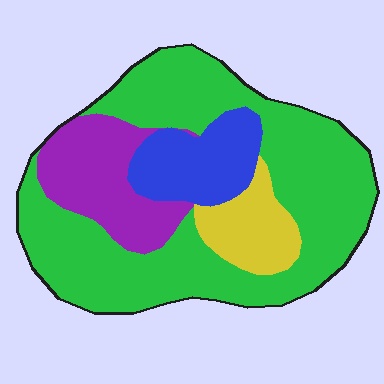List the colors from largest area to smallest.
From largest to smallest: green, purple, blue, yellow.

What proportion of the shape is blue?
Blue covers 13% of the shape.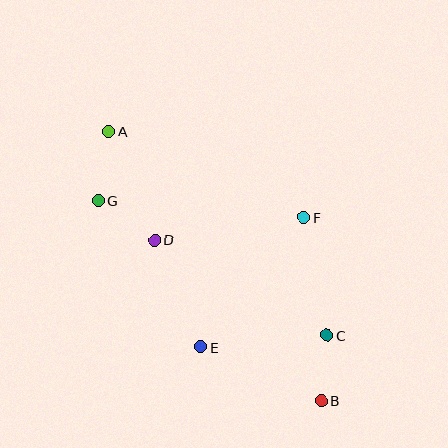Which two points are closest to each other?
Points B and C are closest to each other.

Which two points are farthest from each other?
Points A and B are farthest from each other.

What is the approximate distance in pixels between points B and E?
The distance between B and E is approximately 132 pixels.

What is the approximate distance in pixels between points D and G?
The distance between D and G is approximately 69 pixels.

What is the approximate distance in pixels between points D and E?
The distance between D and E is approximately 117 pixels.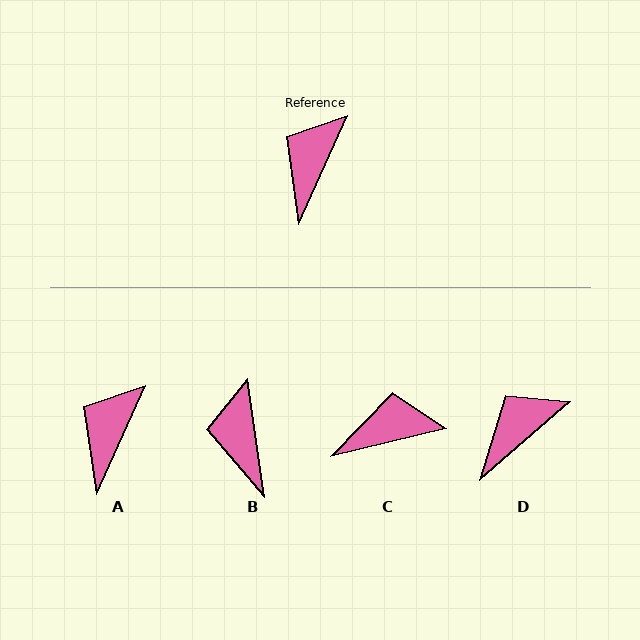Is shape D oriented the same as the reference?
No, it is off by about 25 degrees.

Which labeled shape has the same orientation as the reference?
A.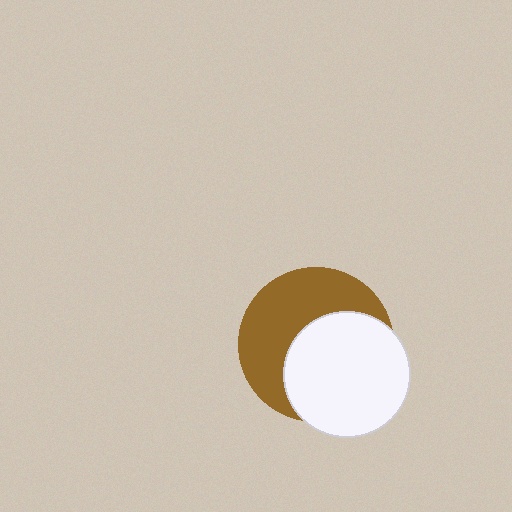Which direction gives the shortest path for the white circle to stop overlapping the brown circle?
Moving toward the lower-right gives the shortest separation.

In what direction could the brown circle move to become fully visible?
The brown circle could move toward the upper-left. That would shift it out from behind the white circle entirely.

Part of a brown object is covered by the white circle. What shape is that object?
It is a circle.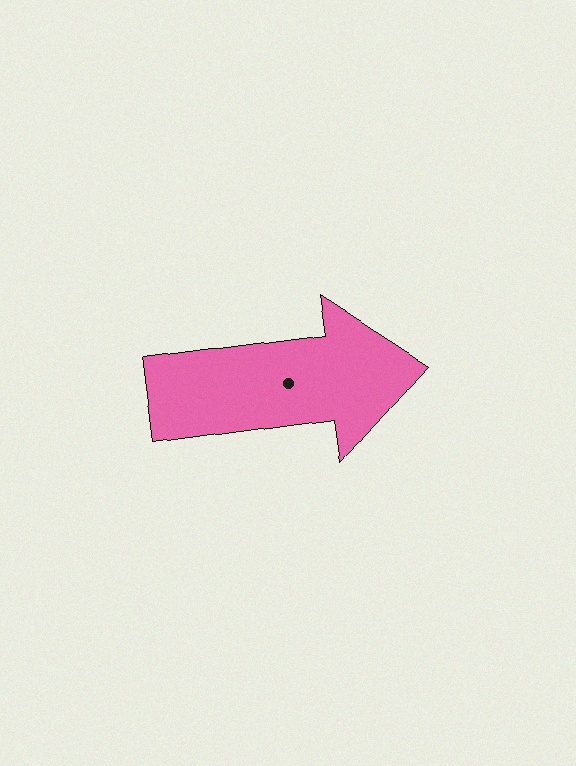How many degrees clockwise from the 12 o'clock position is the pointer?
Approximately 82 degrees.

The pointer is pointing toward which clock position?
Roughly 3 o'clock.